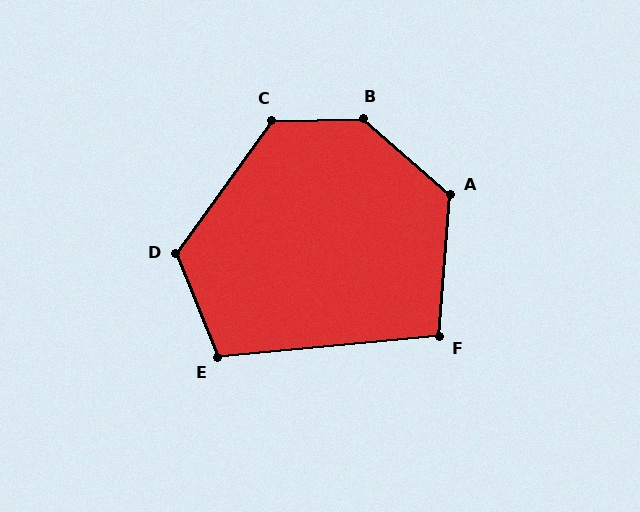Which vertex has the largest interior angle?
B, at approximately 138 degrees.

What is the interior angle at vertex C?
Approximately 127 degrees (obtuse).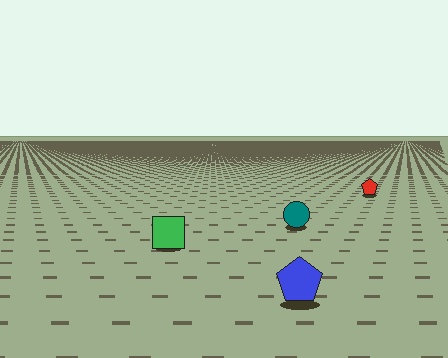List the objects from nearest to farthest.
From nearest to farthest: the blue pentagon, the green square, the teal circle, the red pentagon.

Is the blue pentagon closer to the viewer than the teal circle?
Yes. The blue pentagon is closer — you can tell from the texture gradient: the ground texture is coarser near it.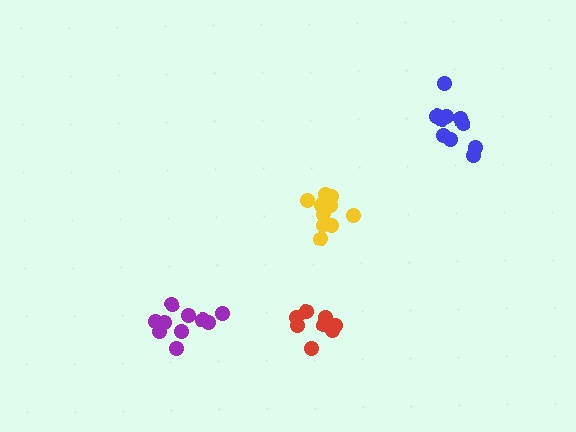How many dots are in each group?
Group 1: 11 dots, Group 2: 9 dots, Group 3: 10 dots, Group 4: 11 dots (41 total).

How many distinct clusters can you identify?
There are 4 distinct clusters.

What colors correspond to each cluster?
The clusters are colored: blue, red, purple, yellow.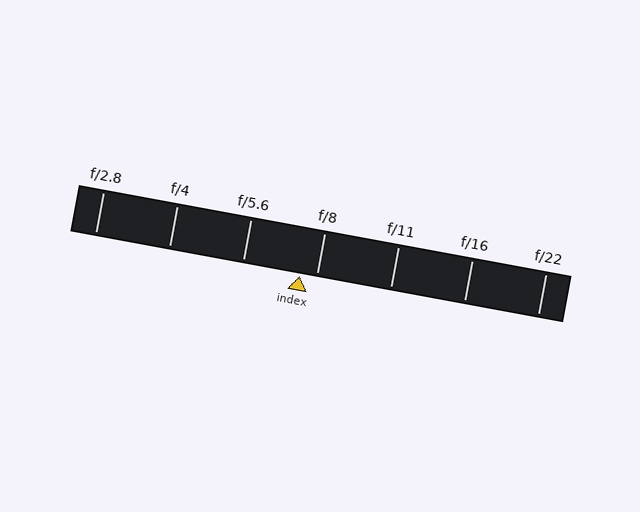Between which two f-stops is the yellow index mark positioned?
The index mark is between f/5.6 and f/8.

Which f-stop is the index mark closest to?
The index mark is closest to f/8.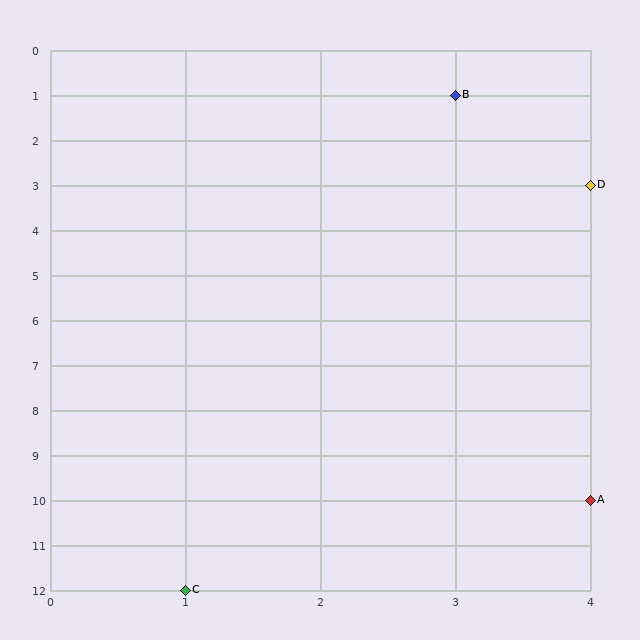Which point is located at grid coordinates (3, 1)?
Point B is at (3, 1).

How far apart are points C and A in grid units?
Points C and A are 3 columns and 2 rows apart (about 3.6 grid units diagonally).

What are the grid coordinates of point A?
Point A is at grid coordinates (4, 10).